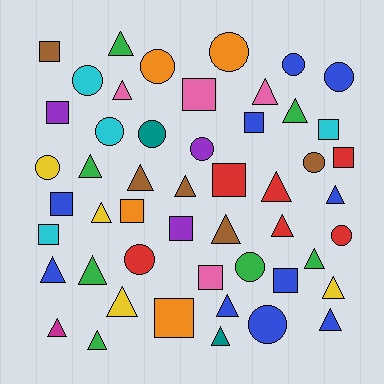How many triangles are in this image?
There are 22 triangles.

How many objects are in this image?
There are 50 objects.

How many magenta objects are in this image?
There is 1 magenta object.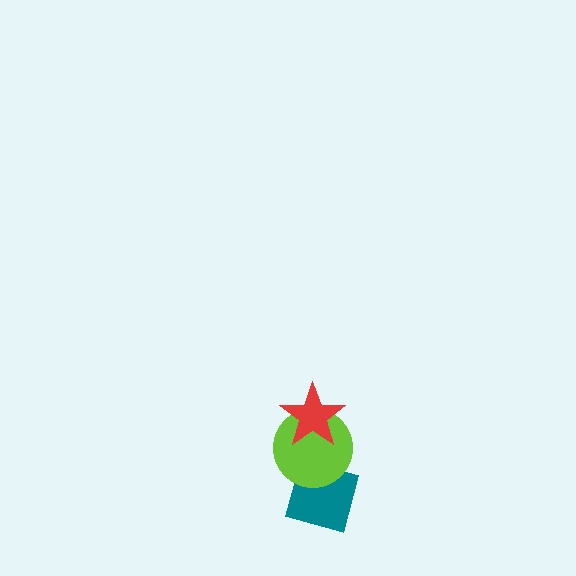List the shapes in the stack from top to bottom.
From top to bottom: the red star, the lime circle, the teal diamond.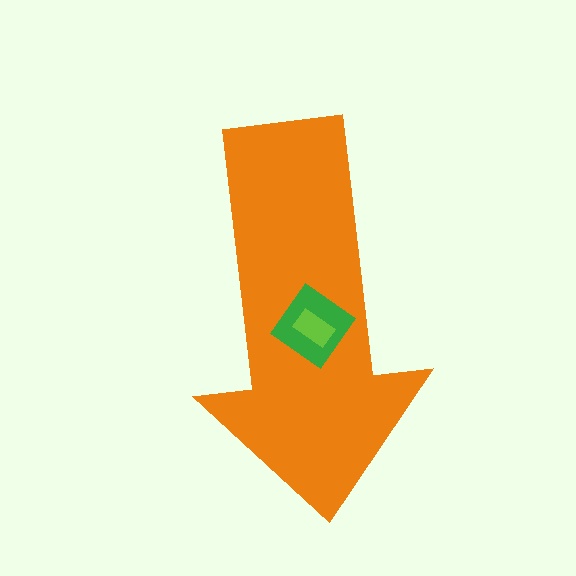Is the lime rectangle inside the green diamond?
Yes.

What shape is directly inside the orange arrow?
The green diamond.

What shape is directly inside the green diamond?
The lime rectangle.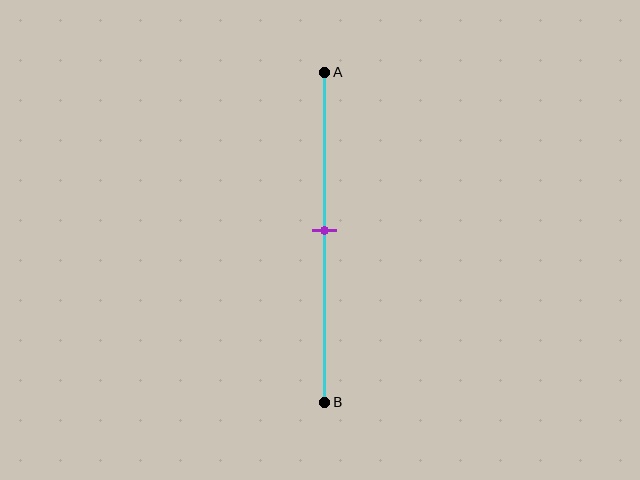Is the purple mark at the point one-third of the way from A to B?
No, the mark is at about 50% from A, not at the 33% one-third point.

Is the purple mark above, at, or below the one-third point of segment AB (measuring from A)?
The purple mark is below the one-third point of segment AB.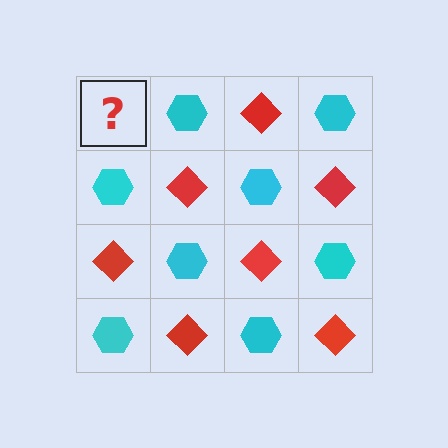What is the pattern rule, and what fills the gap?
The rule is that it alternates red diamond and cyan hexagon in a checkerboard pattern. The gap should be filled with a red diamond.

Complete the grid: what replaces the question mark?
The question mark should be replaced with a red diamond.